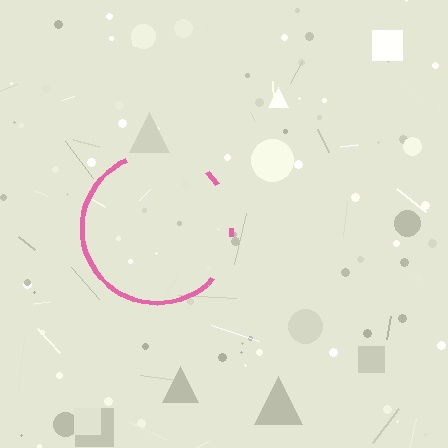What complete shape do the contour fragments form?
The contour fragments form a circle.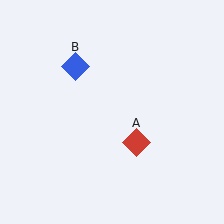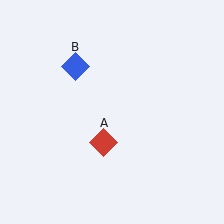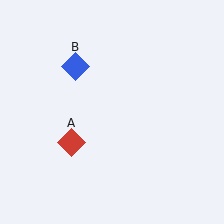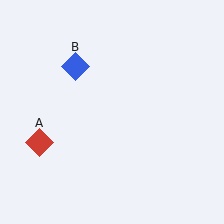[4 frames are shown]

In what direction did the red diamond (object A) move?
The red diamond (object A) moved left.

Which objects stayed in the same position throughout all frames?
Blue diamond (object B) remained stationary.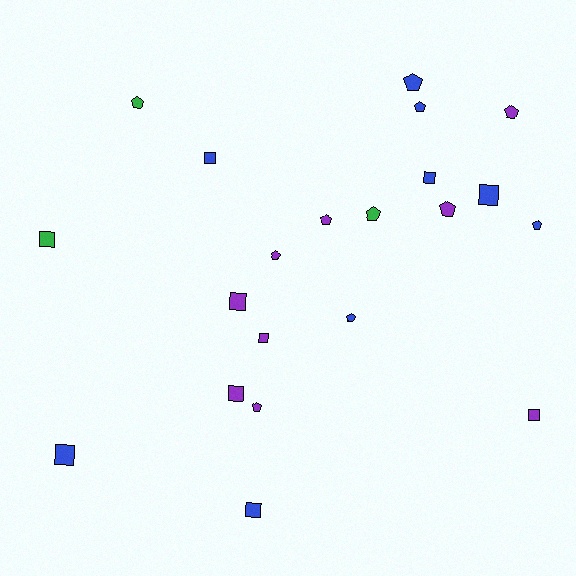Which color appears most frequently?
Purple, with 9 objects.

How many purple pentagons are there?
There are 5 purple pentagons.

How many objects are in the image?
There are 21 objects.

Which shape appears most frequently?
Pentagon, with 11 objects.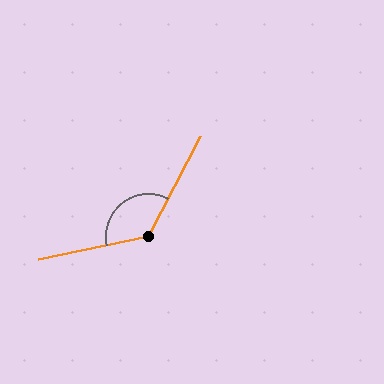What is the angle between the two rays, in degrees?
Approximately 129 degrees.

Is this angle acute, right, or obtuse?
It is obtuse.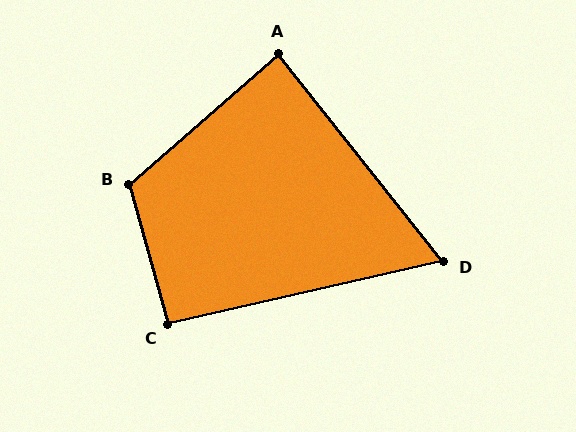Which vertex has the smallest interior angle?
D, at approximately 64 degrees.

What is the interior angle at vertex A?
Approximately 87 degrees (approximately right).